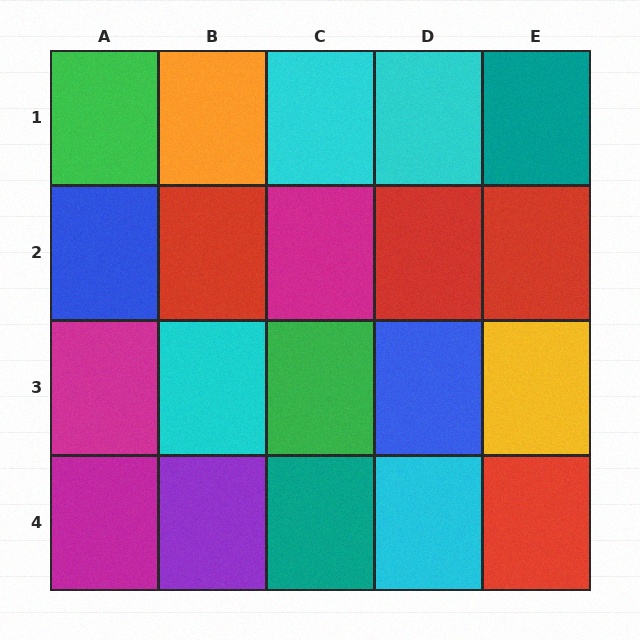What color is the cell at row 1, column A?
Green.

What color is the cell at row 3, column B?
Cyan.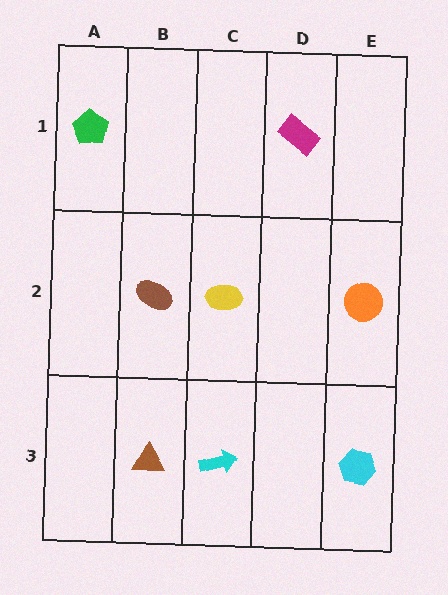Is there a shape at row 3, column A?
No, that cell is empty.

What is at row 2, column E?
An orange circle.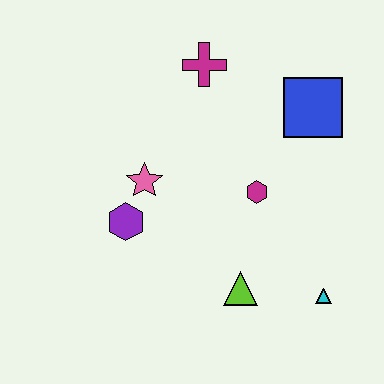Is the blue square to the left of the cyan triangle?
Yes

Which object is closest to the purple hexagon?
The pink star is closest to the purple hexagon.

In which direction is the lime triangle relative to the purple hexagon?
The lime triangle is to the right of the purple hexagon.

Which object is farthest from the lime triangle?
The magenta cross is farthest from the lime triangle.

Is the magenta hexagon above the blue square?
No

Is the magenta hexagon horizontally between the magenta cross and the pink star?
No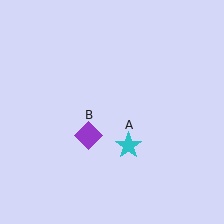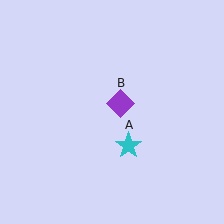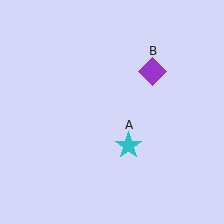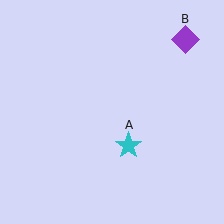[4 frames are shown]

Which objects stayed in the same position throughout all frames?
Cyan star (object A) remained stationary.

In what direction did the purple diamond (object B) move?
The purple diamond (object B) moved up and to the right.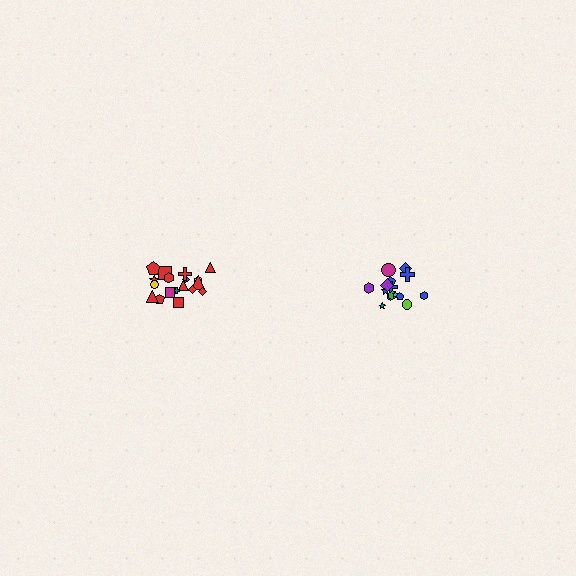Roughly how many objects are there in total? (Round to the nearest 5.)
Roughly 35 objects in total.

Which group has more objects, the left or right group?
The left group.